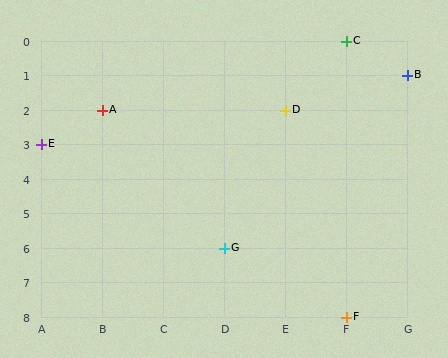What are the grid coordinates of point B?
Point B is at grid coordinates (G, 1).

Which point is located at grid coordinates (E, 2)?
Point D is at (E, 2).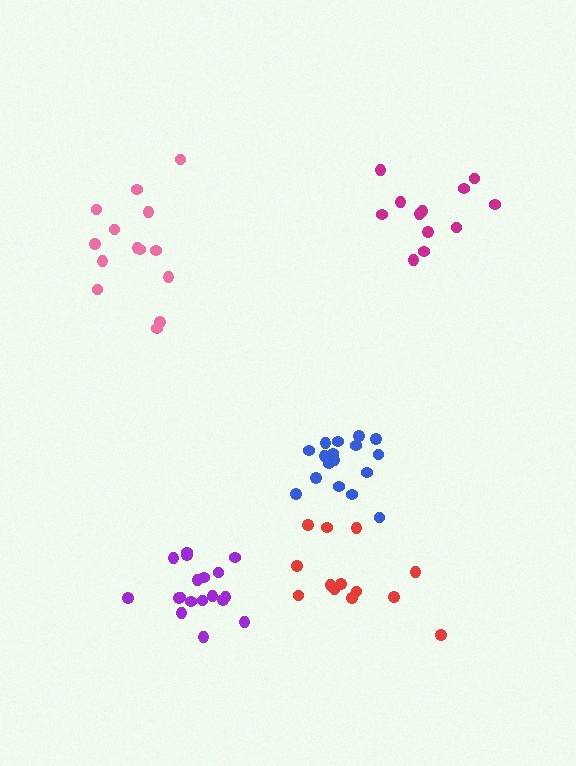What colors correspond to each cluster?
The clusters are colored: blue, pink, magenta, purple, red.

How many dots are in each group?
Group 1: 17 dots, Group 2: 14 dots, Group 3: 12 dots, Group 4: 18 dots, Group 5: 13 dots (74 total).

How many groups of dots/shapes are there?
There are 5 groups.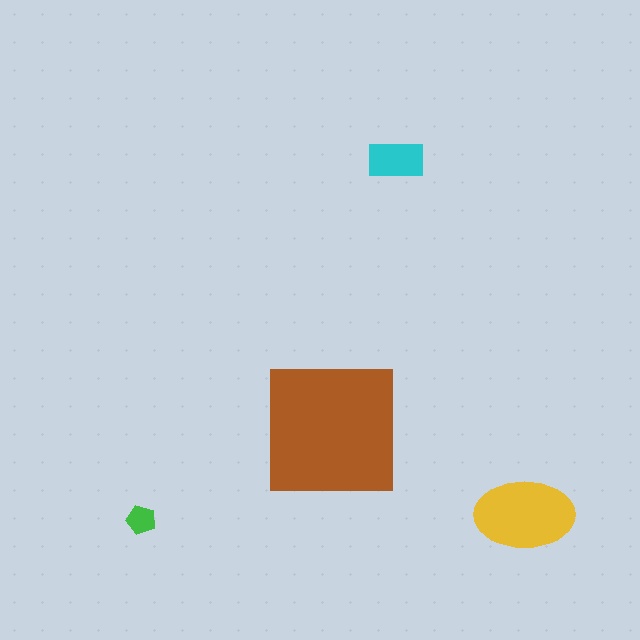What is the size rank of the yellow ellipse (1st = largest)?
2nd.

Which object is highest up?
The cyan rectangle is topmost.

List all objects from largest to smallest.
The brown square, the yellow ellipse, the cyan rectangle, the green pentagon.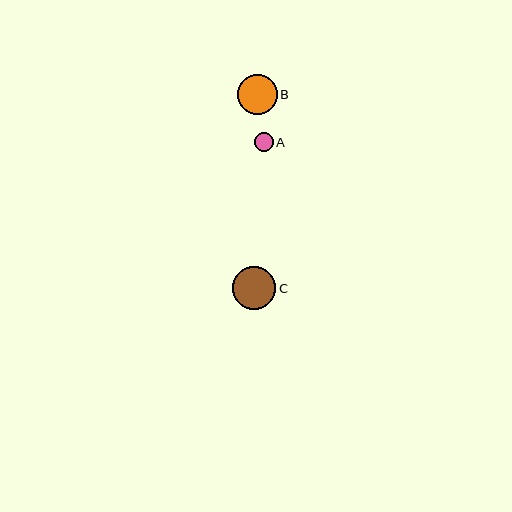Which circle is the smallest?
Circle A is the smallest with a size of approximately 19 pixels.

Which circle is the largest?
Circle C is the largest with a size of approximately 43 pixels.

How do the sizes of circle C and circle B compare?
Circle C and circle B are approximately the same size.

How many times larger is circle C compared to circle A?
Circle C is approximately 2.3 times the size of circle A.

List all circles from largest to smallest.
From largest to smallest: C, B, A.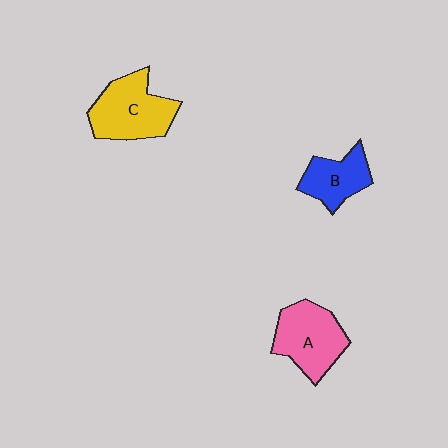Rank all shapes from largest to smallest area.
From largest to smallest: C (yellow), A (pink), B (blue).